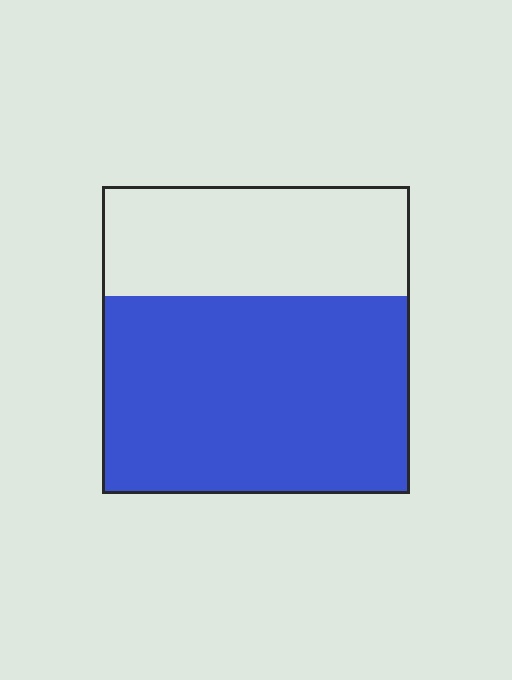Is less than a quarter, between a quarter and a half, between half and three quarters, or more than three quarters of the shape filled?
Between half and three quarters.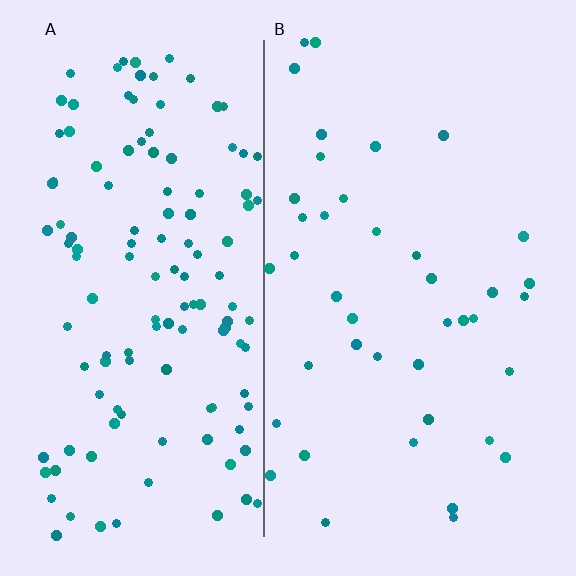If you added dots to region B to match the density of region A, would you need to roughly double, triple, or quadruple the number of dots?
Approximately triple.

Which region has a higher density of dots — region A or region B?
A (the left).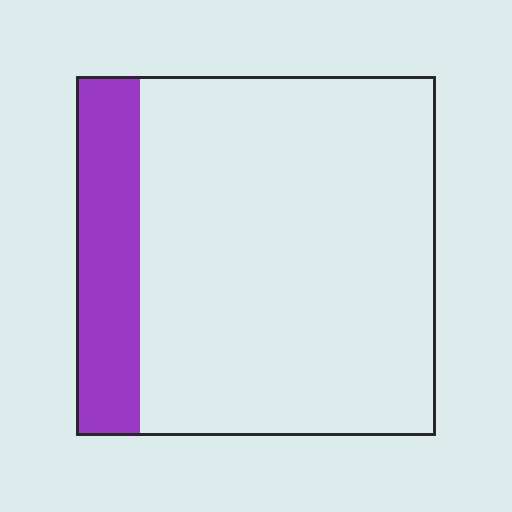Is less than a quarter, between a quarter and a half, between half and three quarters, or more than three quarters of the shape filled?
Less than a quarter.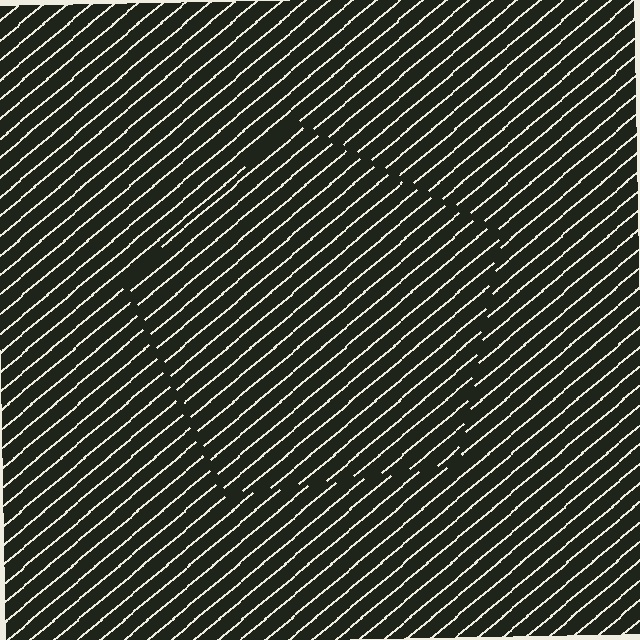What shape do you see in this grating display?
An illusory pentagon. The interior of the shape contains the same grating, shifted by half a period — the contour is defined by the phase discontinuity where line-ends from the inner and outer gratings abut.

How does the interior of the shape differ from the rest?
The interior of the shape contains the same grating, shifted by half a period — the contour is defined by the phase discontinuity where line-ends from the inner and outer gratings abut.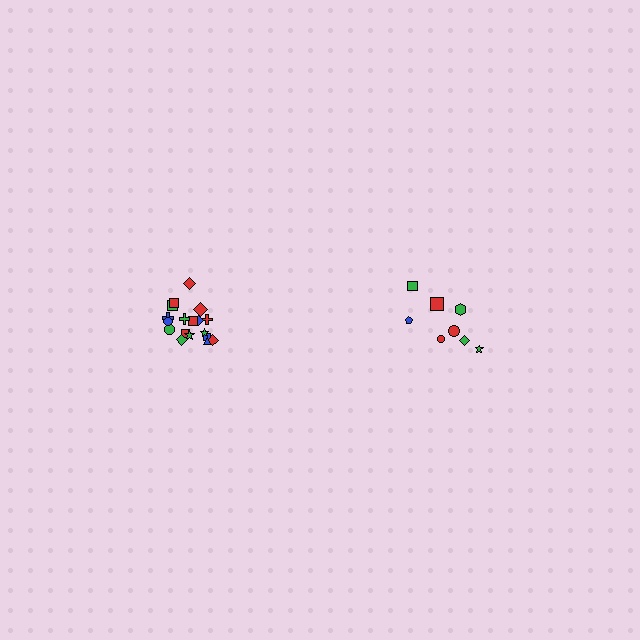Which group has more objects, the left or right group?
The left group.